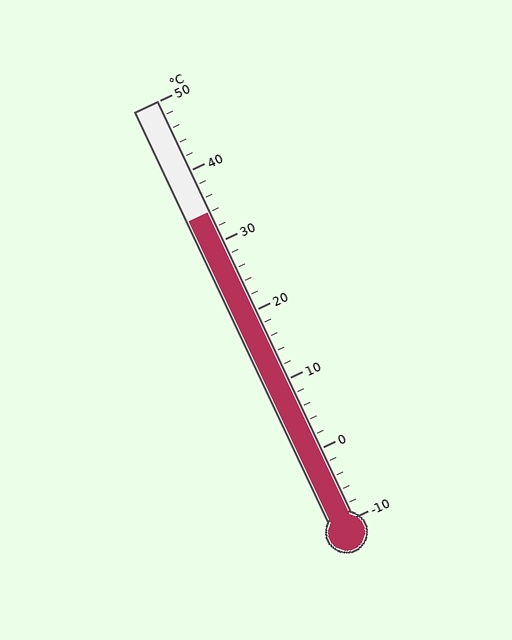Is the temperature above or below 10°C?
The temperature is above 10°C.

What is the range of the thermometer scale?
The thermometer scale ranges from -10°C to 50°C.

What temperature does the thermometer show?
The thermometer shows approximately 34°C.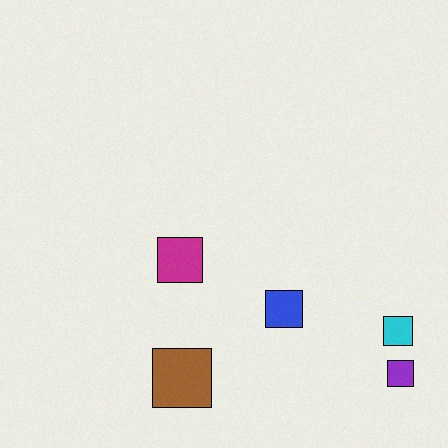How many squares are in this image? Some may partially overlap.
There are 5 squares.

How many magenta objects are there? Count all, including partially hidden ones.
There is 1 magenta object.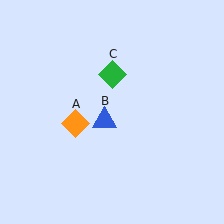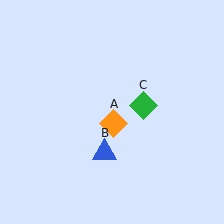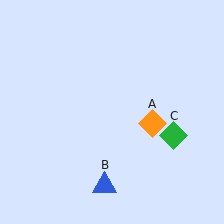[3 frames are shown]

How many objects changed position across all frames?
3 objects changed position: orange diamond (object A), blue triangle (object B), green diamond (object C).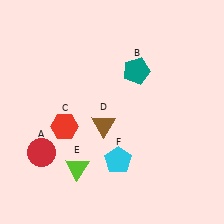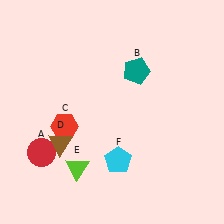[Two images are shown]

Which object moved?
The brown triangle (D) moved left.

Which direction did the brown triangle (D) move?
The brown triangle (D) moved left.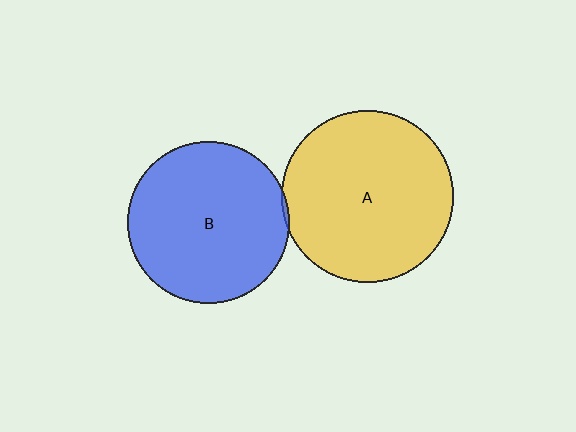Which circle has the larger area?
Circle A (yellow).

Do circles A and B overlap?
Yes.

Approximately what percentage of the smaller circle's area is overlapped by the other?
Approximately 5%.